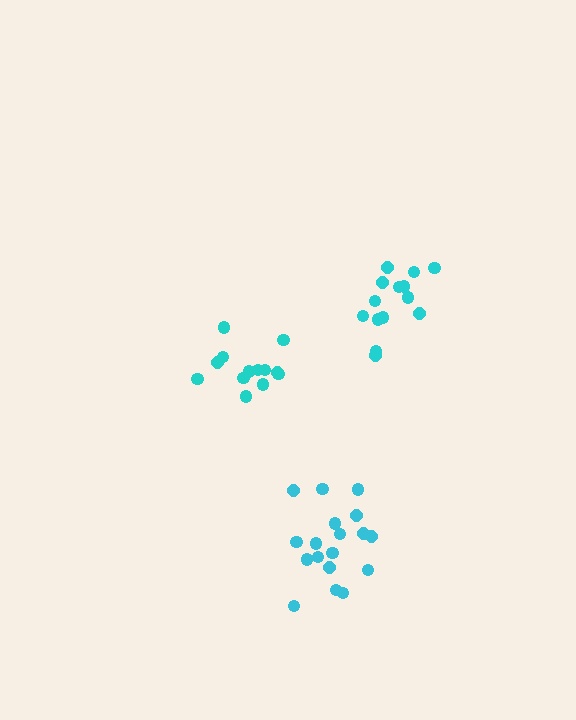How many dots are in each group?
Group 1: 14 dots, Group 2: 13 dots, Group 3: 18 dots (45 total).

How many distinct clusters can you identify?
There are 3 distinct clusters.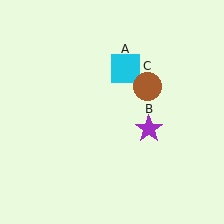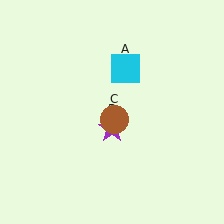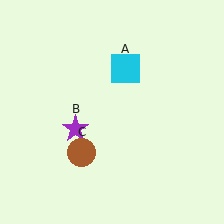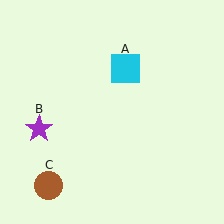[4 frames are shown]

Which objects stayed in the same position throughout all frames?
Cyan square (object A) remained stationary.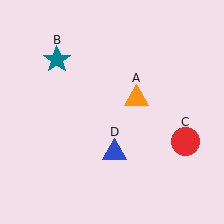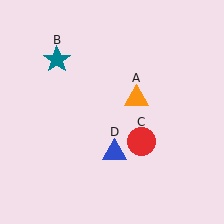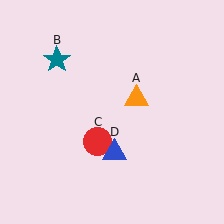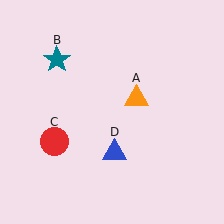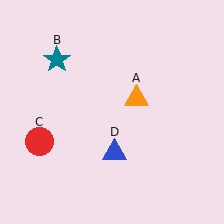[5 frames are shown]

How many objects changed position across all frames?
1 object changed position: red circle (object C).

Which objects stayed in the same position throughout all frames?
Orange triangle (object A) and teal star (object B) and blue triangle (object D) remained stationary.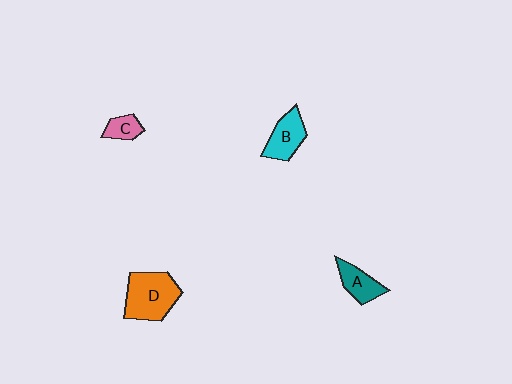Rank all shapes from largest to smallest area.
From largest to smallest: D (orange), B (cyan), A (teal), C (pink).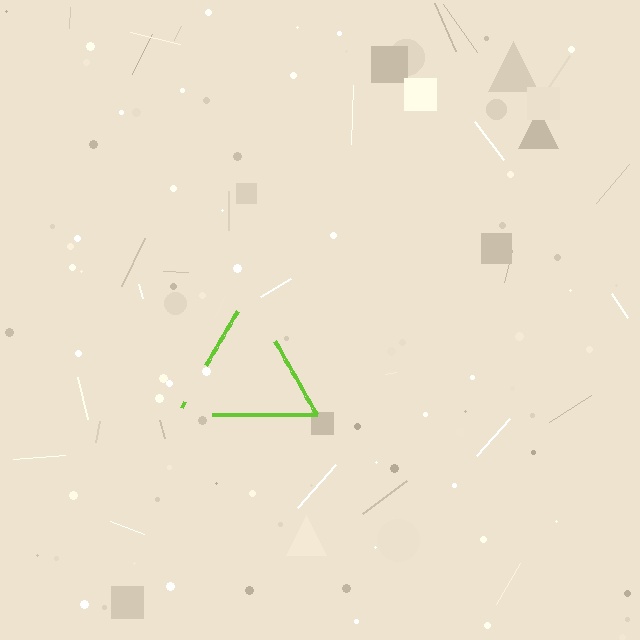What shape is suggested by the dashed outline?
The dashed outline suggests a triangle.